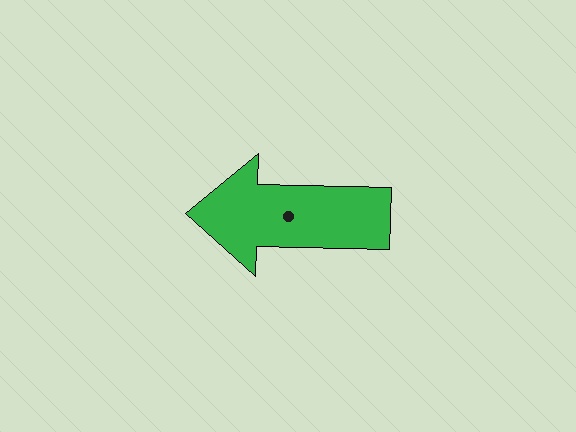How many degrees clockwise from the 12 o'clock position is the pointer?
Approximately 271 degrees.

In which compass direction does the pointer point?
West.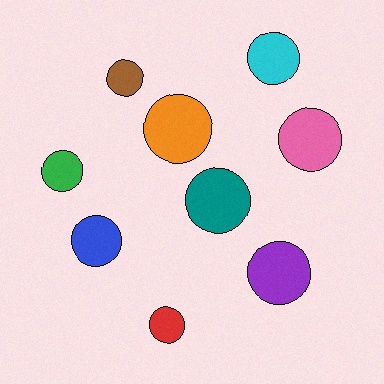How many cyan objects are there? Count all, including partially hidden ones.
There is 1 cyan object.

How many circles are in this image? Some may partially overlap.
There are 9 circles.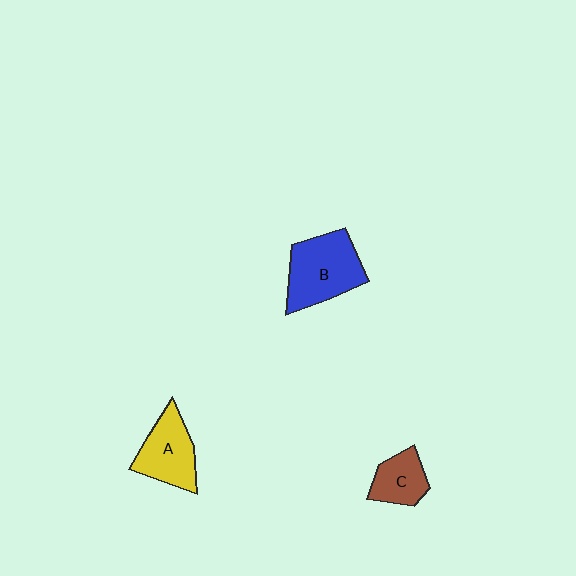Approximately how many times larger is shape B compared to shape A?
Approximately 1.3 times.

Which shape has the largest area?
Shape B (blue).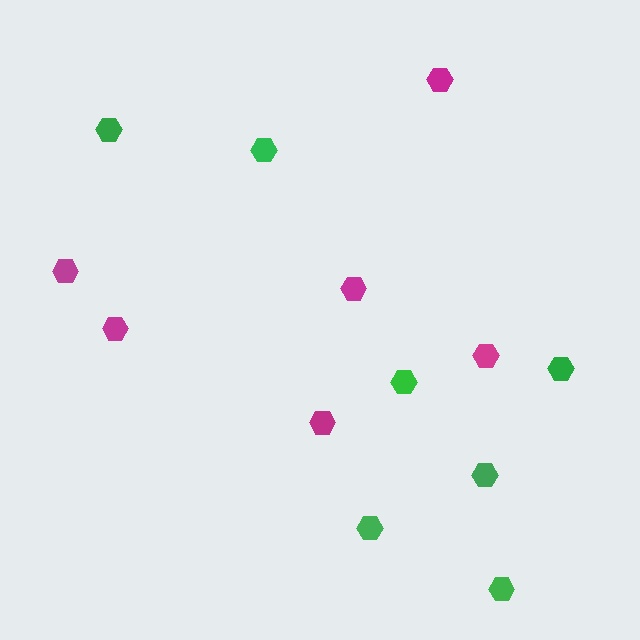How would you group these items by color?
There are 2 groups: one group of green hexagons (7) and one group of magenta hexagons (6).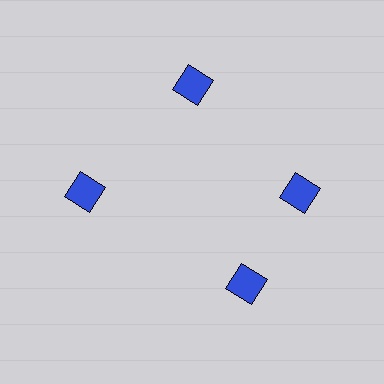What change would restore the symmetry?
The symmetry would be restored by rotating it back into even spacing with its neighbors so that all 4 squares sit at equal angles and equal distance from the center.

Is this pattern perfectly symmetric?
No. The 4 blue squares are arranged in a ring, but one element near the 6 o'clock position is rotated out of alignment along the ring, breaking the 4-fold rotational symmetry.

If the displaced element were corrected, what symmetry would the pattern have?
It would have 4-fold rotational symmetry — the pattern would map onto itself every 90 degrees.